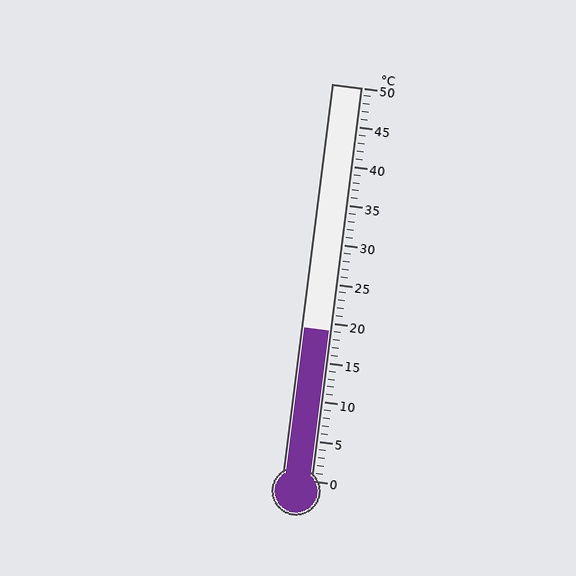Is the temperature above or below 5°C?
The temperature is above 5°C.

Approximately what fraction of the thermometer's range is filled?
The thermometer is filled to approximately 40% of its range.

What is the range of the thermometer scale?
The thermometer scale ranges from 0°C to 50°C.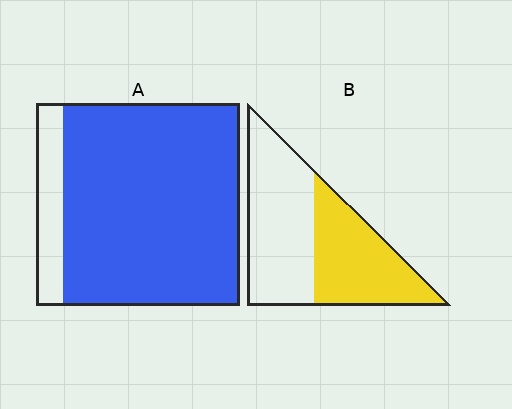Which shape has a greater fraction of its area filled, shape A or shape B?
Shape A.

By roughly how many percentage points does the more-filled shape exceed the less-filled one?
By roughly 40 percentage points (A over B).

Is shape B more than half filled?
No.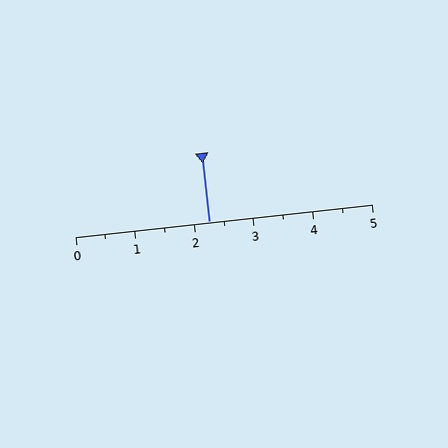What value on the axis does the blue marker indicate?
The marker indicates approximately 2.2.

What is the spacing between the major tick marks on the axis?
The major ticks are spaced 1 apart.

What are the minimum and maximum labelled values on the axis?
The axis runs from 0 to 5.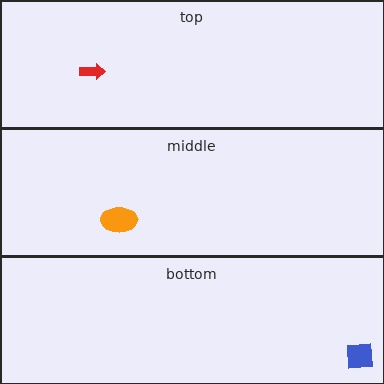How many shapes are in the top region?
1.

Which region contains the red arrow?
The top region.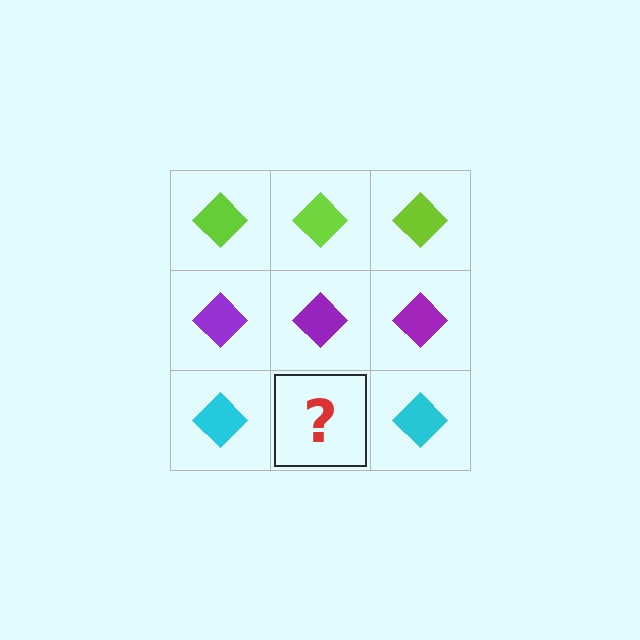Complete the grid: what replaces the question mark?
The question mark should be replaced with a cyan diamond.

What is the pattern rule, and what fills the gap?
The rule is that each row has a consistent color. The gap should be filled with a cyan diamond.